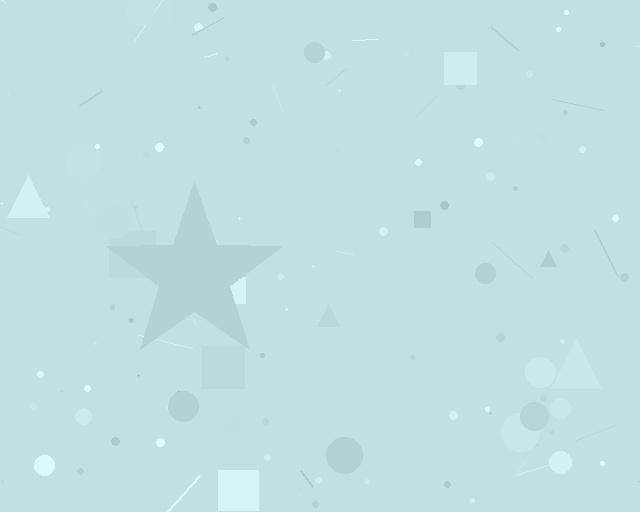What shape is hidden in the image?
A star is hidden in the image.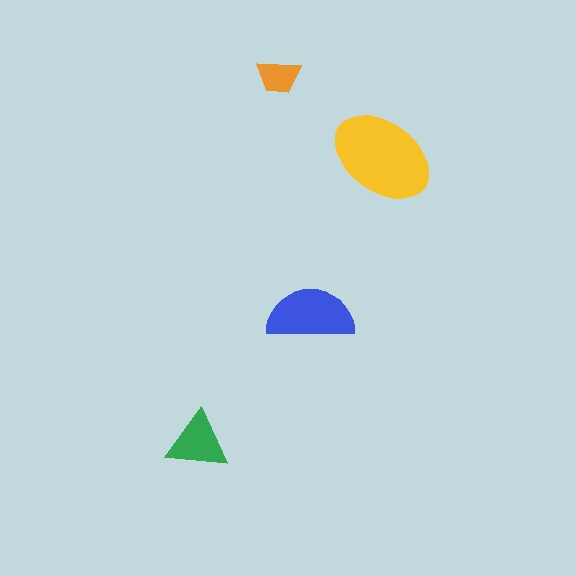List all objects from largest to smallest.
The yellow ellipse, the blue semicircle, the green triangle, the orange trapezoid.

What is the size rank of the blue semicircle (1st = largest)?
2nd.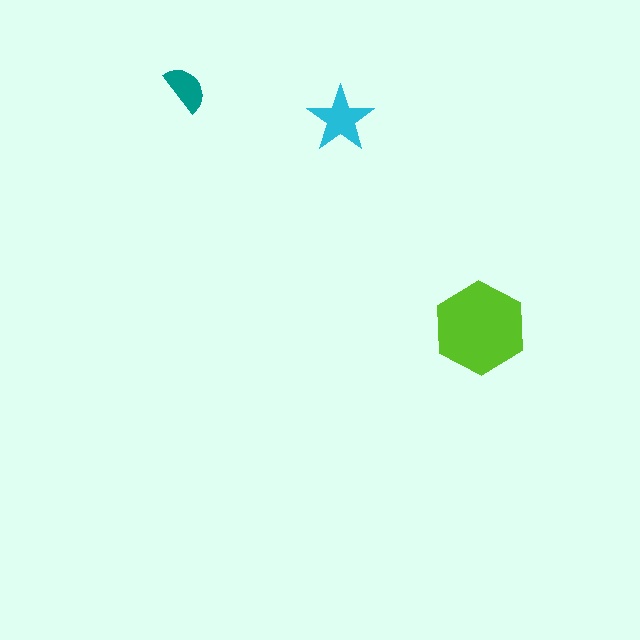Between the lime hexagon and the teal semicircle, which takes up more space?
The lime hexagon.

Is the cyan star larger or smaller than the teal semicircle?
Larger.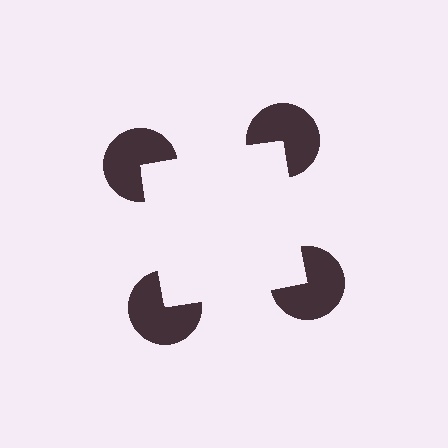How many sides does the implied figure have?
4 sides.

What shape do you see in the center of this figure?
An illusory square — its edges are inferred from the aligned wedge cuts in the pac-man discs, not physically drawn.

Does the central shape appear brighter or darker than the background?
It typically appears slightly brighter than the background, even though no actual brightness change is drawn.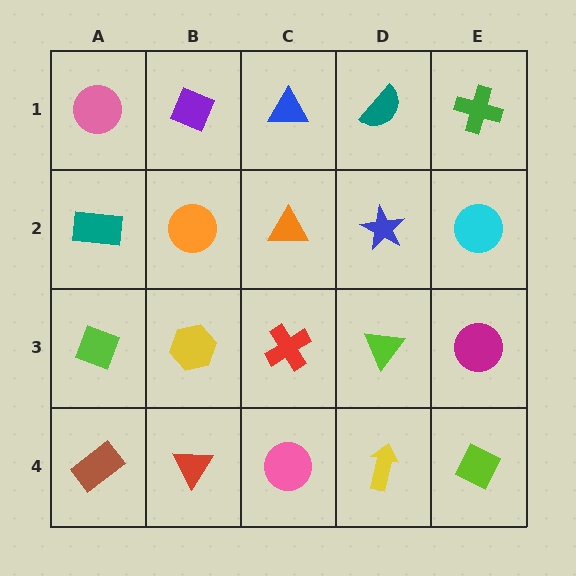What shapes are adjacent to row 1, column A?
A teal rectangle (row 2, column A), a purple diamond (row 1, column B).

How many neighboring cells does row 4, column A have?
2.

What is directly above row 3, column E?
A cyan circle.